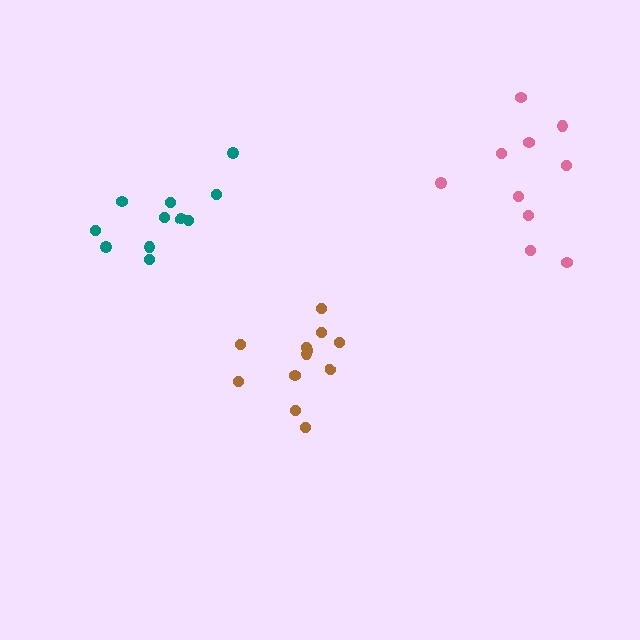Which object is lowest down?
The brown cluster is bottommost.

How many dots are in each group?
Group 1: 12 dots, Group 2: 11 dots, Group 3: 10 dots (33 total).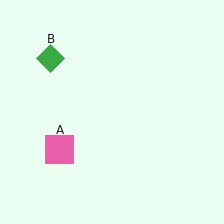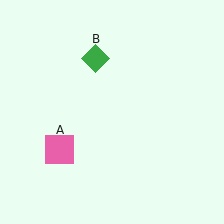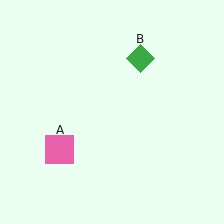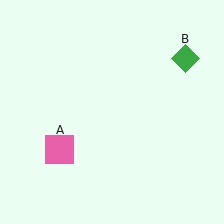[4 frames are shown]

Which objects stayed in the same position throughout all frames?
Pink square (object A) remained stationary.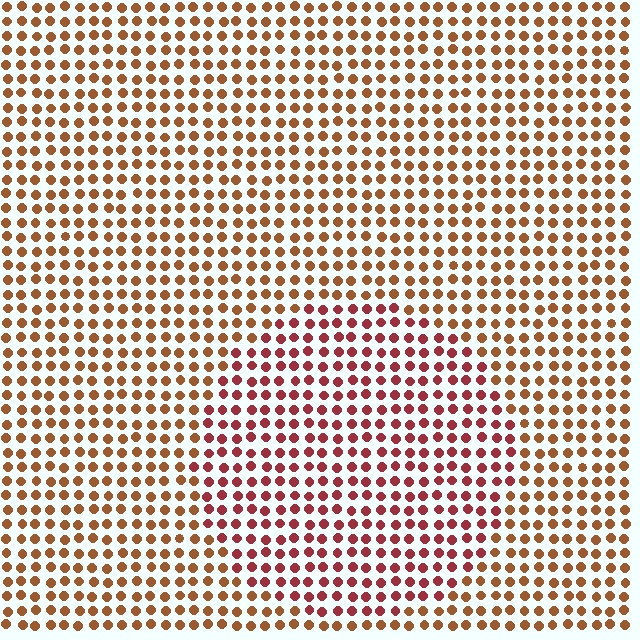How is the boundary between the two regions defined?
The boundary is defined purely by a slight shift in hue (about 32 degrees). Spacing, size, and orientation are identical on both sides.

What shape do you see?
I see a circle.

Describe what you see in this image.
The image is filled with small brown elements in a uniform arrangement. A circle-shaped region is visible where the elements are tinted to a slightly different hue, forming a subtle color boundary.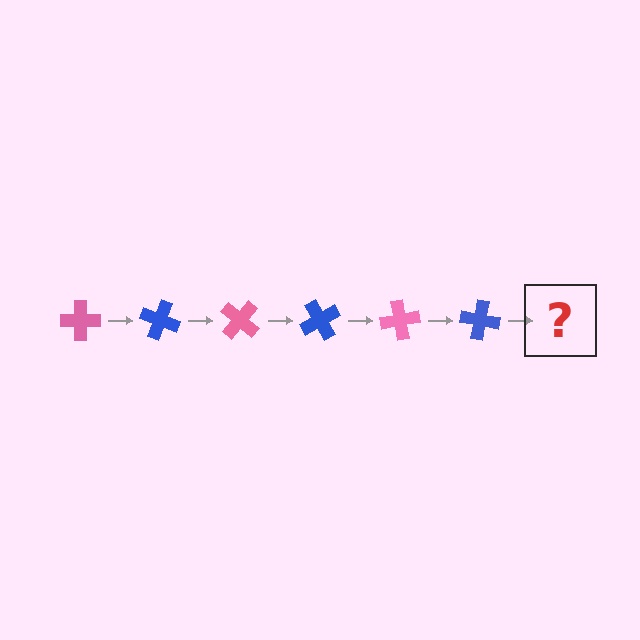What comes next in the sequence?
The next element should be a pink cross, rotated 120 degrees from the start.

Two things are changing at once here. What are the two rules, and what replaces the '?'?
The two rules are that it rotates 20 degrees each step and the color cycles through pink and blue. The '?' should be a pink cross, rotated 120 degrees from the start.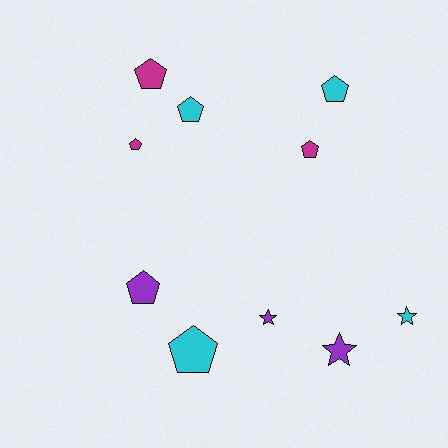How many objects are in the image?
There are 10 objects.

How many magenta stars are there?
There are no magenta stars.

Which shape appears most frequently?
Pentagon, with 7 objects.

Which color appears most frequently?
Cyan, with 4 objects.